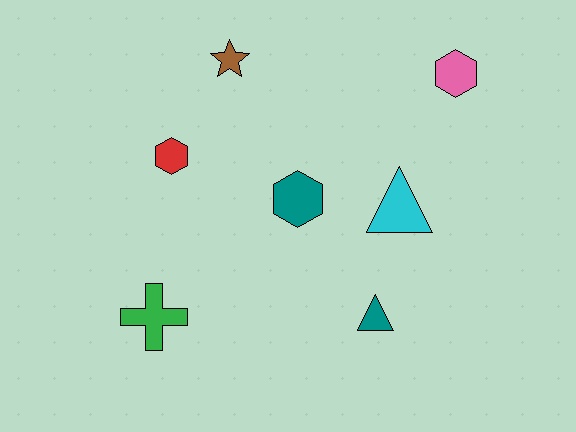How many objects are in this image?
There are 7 objects.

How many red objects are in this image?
There is 1 red object.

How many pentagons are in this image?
There are no pentagons.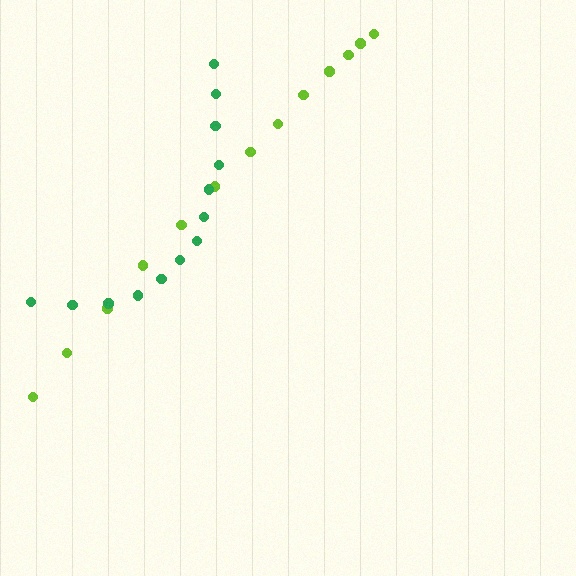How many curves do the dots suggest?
There are 2 distinct paths.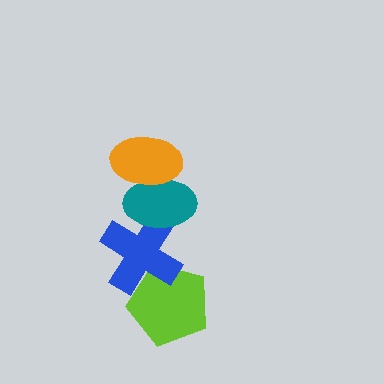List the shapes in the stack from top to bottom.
From top to bottom: the orange ellipse, the teal ellipse, the blue cross, the lime pentagon.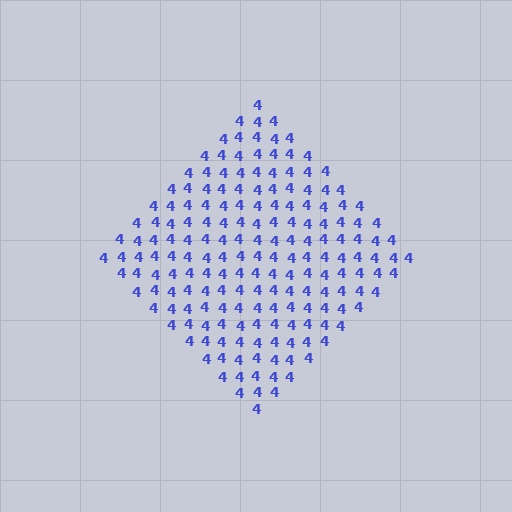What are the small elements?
The small elements are digit 4's.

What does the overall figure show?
The overall figure shows a diamond.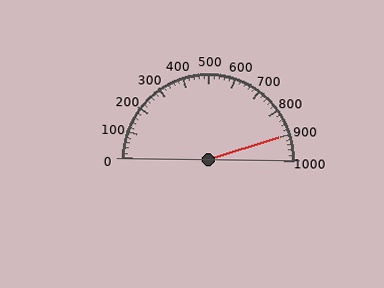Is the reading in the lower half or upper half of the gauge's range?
The reading is in the upper half of the range (0 to 1000).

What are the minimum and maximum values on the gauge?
The gauge ranges from 0 to 1000.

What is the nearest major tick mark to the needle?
The nearest major tick mark is 900.